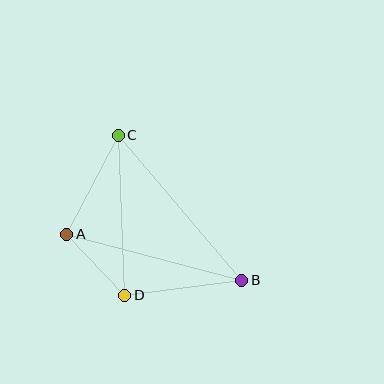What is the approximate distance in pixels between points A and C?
The distance between A and C is approximately 112 pixels.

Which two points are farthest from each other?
Points B and C are farthest from each other.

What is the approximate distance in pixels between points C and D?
The distance between C and D is approximately 160 pixels.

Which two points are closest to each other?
Points A and D are closest to each other.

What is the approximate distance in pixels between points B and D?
The distance between B and D is approximately 118 pixels.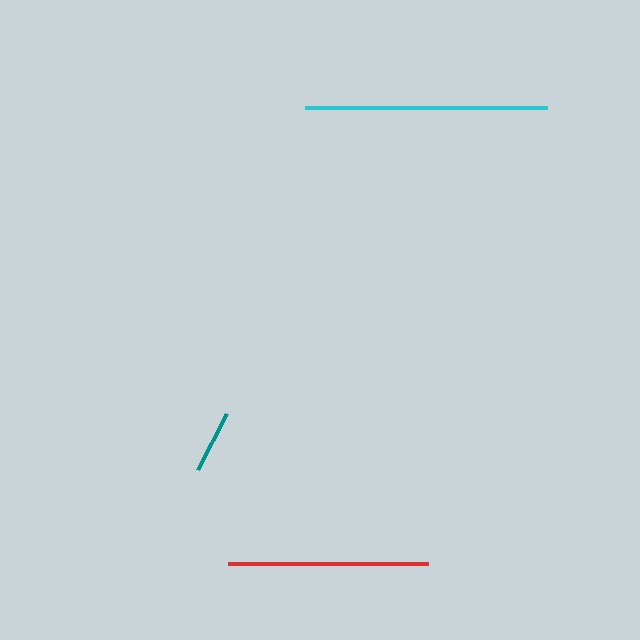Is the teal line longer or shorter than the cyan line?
The cyan line is longer than the teal line.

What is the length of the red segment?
The red segment is approximately 200 pixels long.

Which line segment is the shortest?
The teal line is the shortest at approximately 63 pixels.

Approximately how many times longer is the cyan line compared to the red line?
The cyan line is approximately 1.2 times the length of the red line.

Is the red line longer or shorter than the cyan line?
The cyan line is longer than the red line.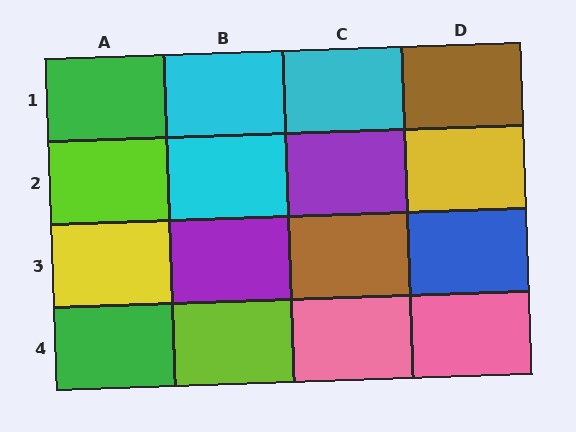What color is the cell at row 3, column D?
Blue.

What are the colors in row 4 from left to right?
Green, lime, pink, pink.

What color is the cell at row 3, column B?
Purple.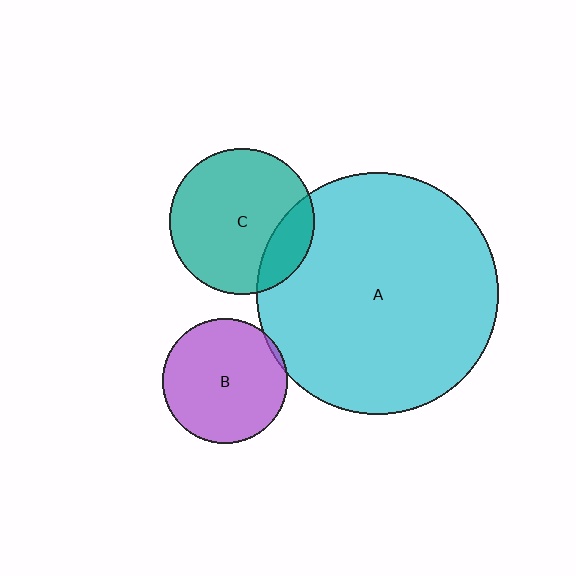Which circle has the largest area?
Circle A (cyan).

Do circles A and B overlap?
Yes.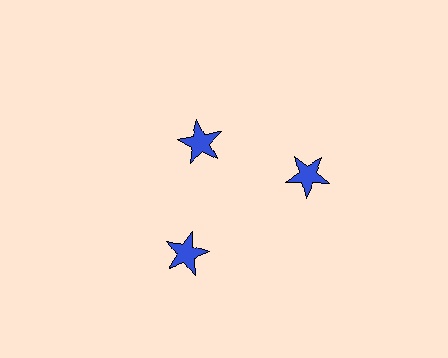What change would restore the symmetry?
The symmetry would be restored by moving it outward, back onto the ring so that all 3 stars sit at equal angles and equal distance from the center.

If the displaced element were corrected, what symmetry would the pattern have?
It would have 3-fold rotational symmetry — the pattern would map onto itself every 120 degrees.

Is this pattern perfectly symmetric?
No. The 3 blue stars are arranged in a ring, but one element near the 11 o'clock position is pulled inward toward the center, breaking the 3-fold rotational symmetry.